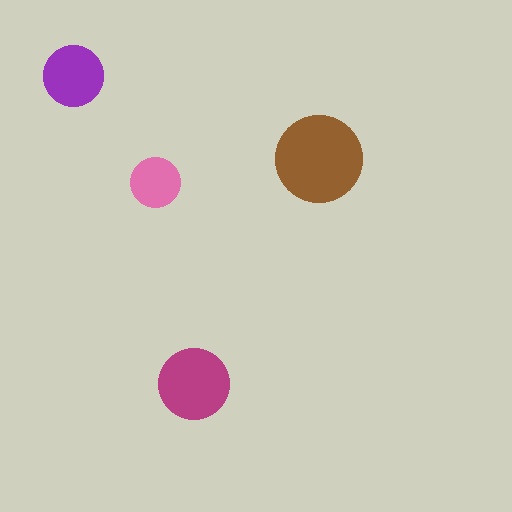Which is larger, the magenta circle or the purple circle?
The magenta one.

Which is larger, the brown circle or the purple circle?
The brown one.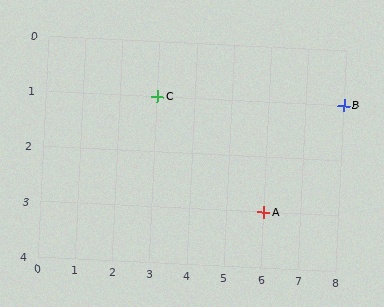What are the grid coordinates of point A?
Point A is at grid coordinates (6, 3).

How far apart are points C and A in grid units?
Points C and A are 3 columns and 2 rows apart (about 3.6 grid units diagonally).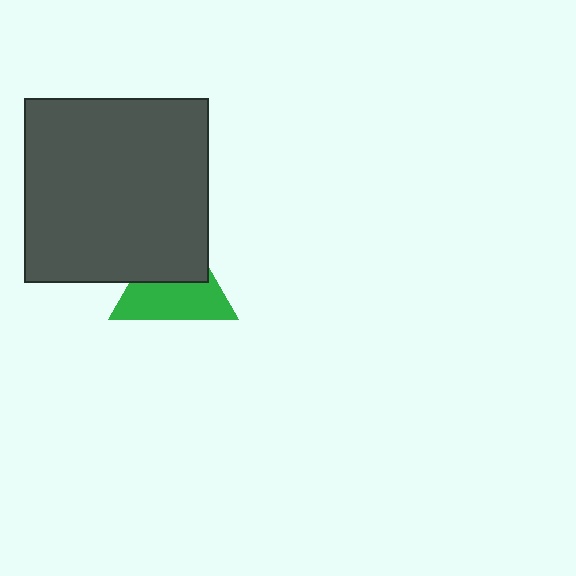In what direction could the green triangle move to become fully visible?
The green triangle could move down. That would shift it out from behind the dark gray square entirely.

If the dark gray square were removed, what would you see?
You would see the complete green triangle.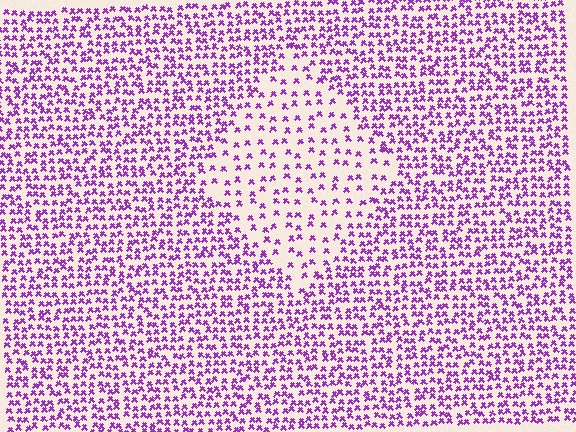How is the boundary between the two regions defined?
The boundary is defined by a change in element density (approximately 2.2x ratio). All elements are the same color, size, and shape.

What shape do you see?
I see a diamond.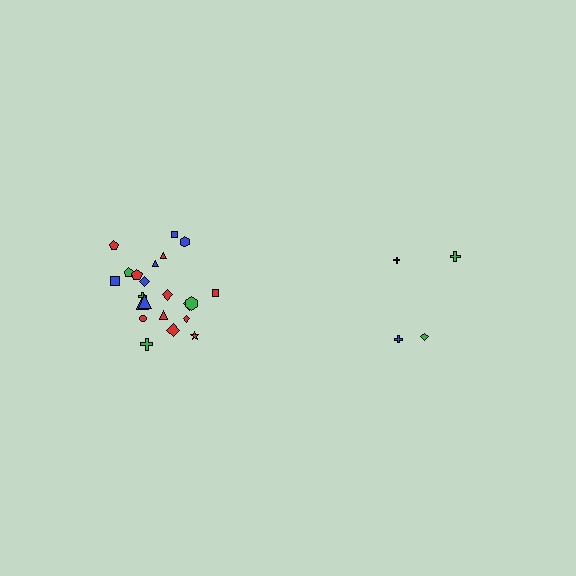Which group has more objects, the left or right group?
The left group.